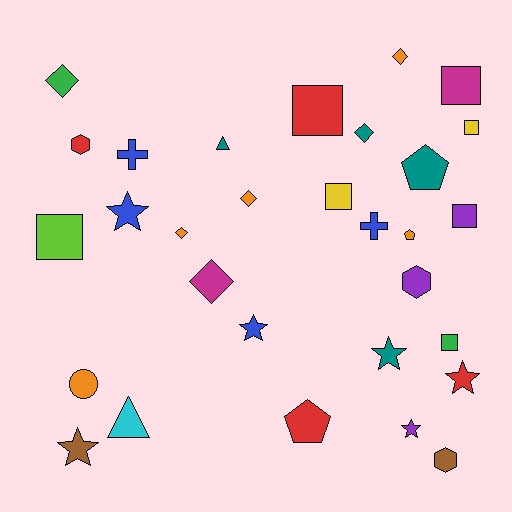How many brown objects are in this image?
There are 2 brown objects.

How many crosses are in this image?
There are 2 crosses.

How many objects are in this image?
There are 30 objects.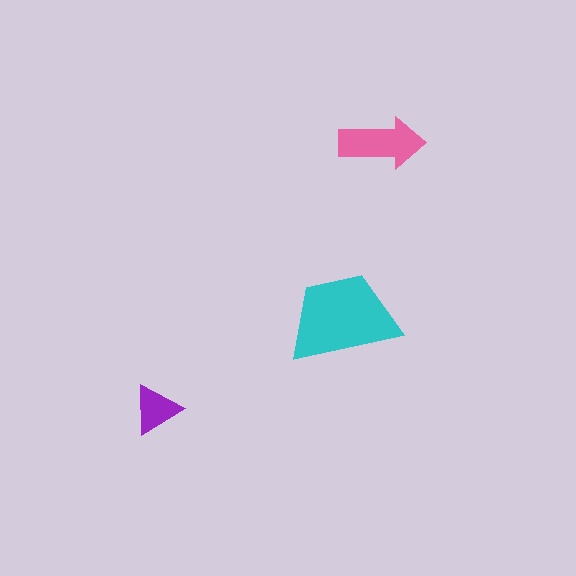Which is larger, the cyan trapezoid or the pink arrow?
The cyan trapezoid.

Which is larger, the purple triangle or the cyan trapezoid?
The cyan trapezoid.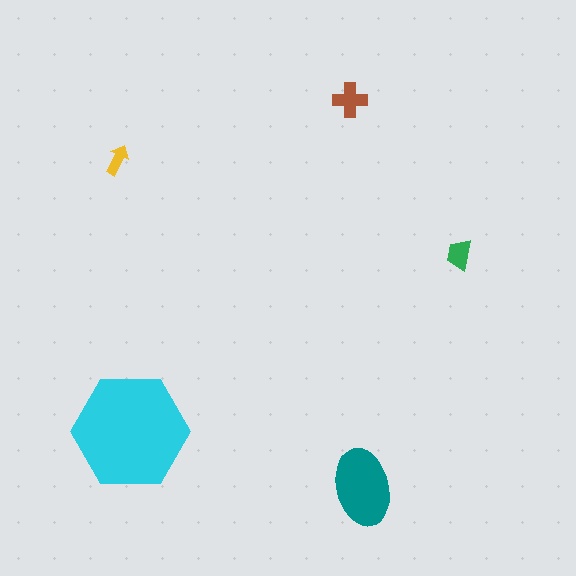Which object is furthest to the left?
The yellow arrow is leftmost.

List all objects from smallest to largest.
The yellow arrow, the green trapezoid, the brown cross, the teal ellipse, the cyan hexagon.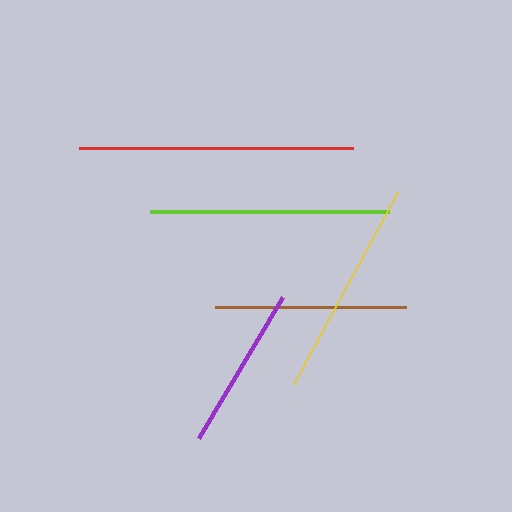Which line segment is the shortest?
The purple line is the shortest at approximately 164 pixels.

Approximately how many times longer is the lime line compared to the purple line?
The lime line is approximately 1.5 times the length of the purple line.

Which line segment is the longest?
The red line is the longest at approximately 274 pixels.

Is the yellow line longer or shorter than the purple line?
The yellow line is longer than the purple line.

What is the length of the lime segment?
The lime segment is approximately 239 pixels long.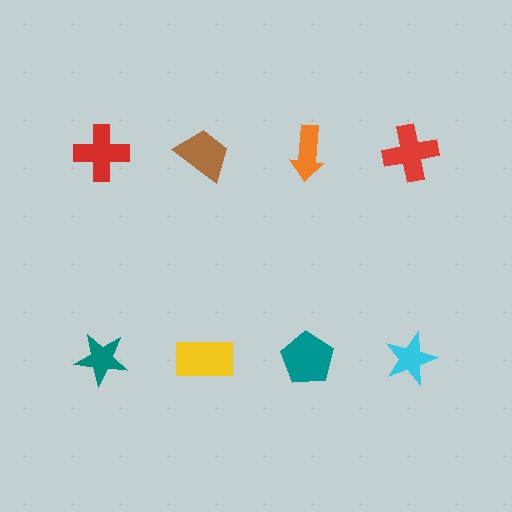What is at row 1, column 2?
A brown trapezoid.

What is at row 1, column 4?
A red cross.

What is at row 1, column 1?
A red cross.